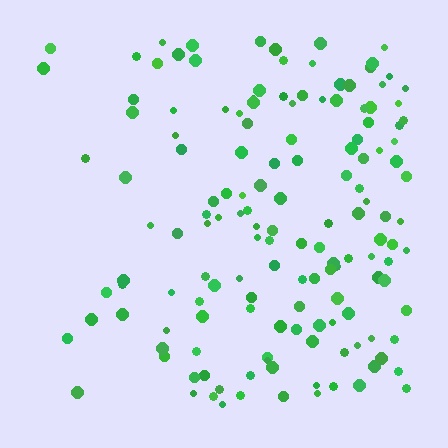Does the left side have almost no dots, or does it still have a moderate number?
Still a moderate number, just noticeably fewer than the right.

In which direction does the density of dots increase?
From left to right, with the right side densest.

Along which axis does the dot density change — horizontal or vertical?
Horizontal.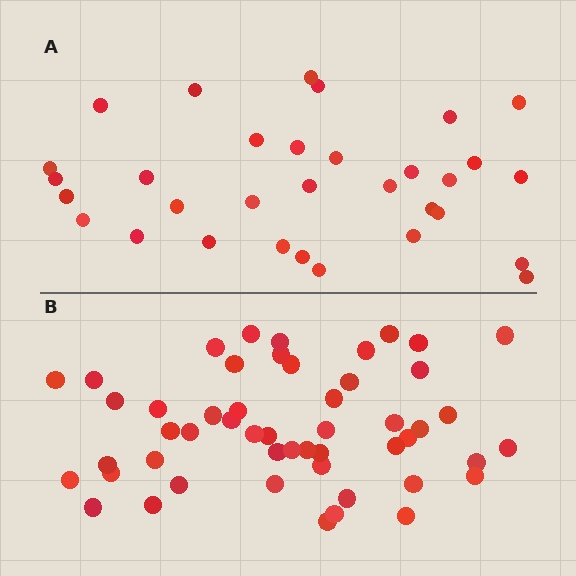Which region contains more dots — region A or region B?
Region B (the bottom region) has more dots.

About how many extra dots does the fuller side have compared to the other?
Region B has approximately 20 more dots than region A.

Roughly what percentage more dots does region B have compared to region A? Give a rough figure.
About 60% more.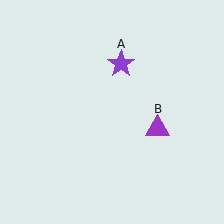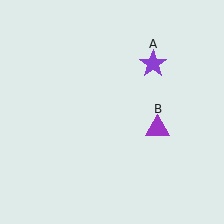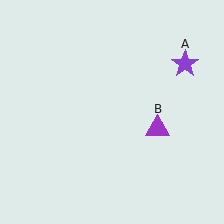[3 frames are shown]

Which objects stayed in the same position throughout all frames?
Purple triangle (object B) remained stationary.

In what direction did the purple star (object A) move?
The purple star (object A) moved right.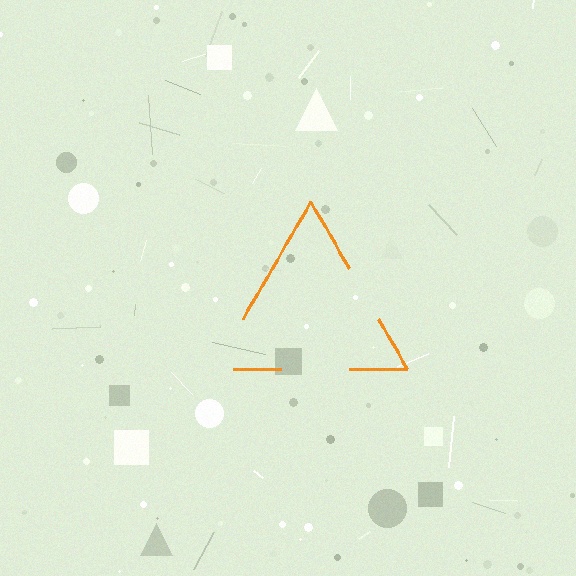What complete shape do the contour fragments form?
The contour fragments form a triangle.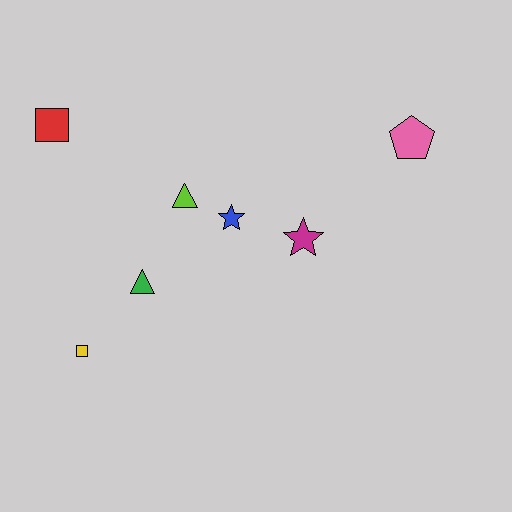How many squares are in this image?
There are 2 squares.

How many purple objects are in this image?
There are no purple objects.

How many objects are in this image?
There are 7 objects.